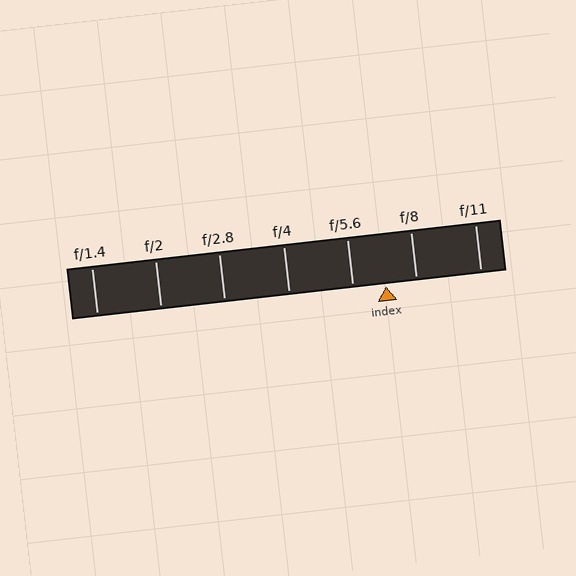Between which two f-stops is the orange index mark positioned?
The index mark is between f/5.6 and f/8.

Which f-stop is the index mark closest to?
The index mark is closest to f/8.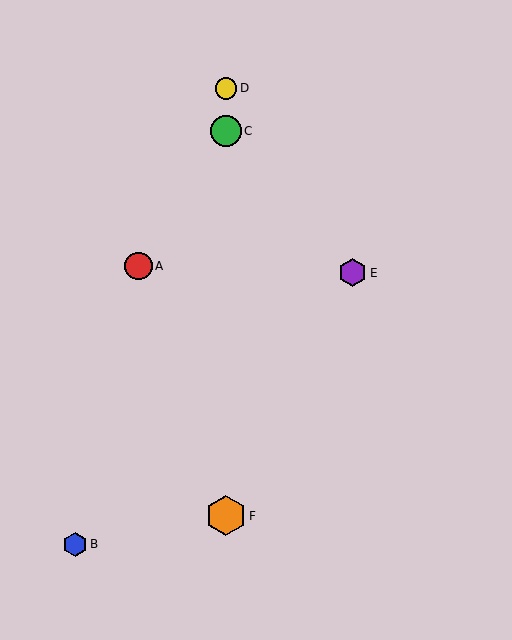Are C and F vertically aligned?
Yes, both are at x≈226.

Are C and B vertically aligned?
No, C is at x≈226 and B is at x≈75.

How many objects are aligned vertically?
3 objects (C, D, F) are aligned vertically.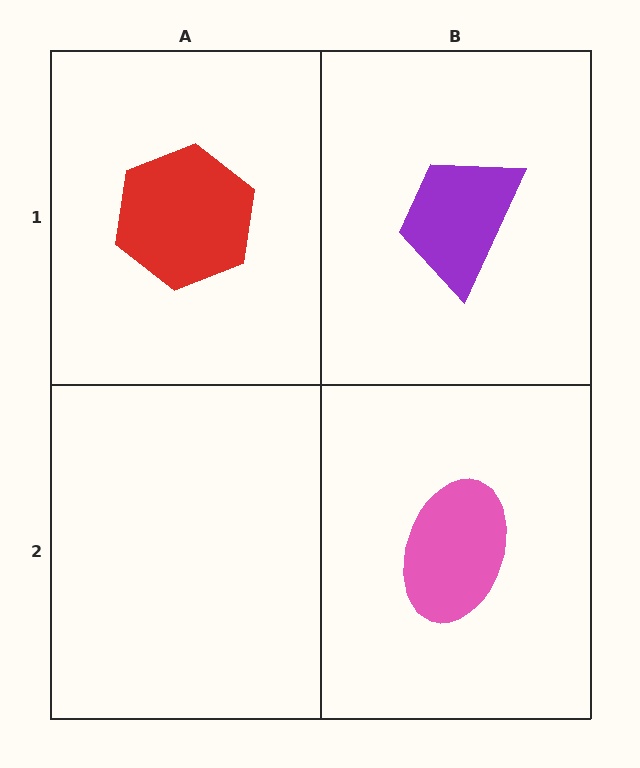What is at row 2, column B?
A pink ellipse.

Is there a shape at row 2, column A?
No, that cell is empty.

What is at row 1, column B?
A purple trapezoid.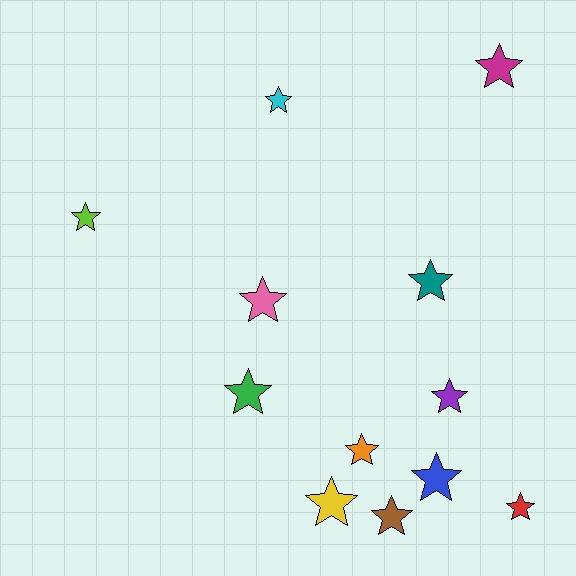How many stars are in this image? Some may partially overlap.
There are 12 stars.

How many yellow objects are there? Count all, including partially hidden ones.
There is 1 yellow object.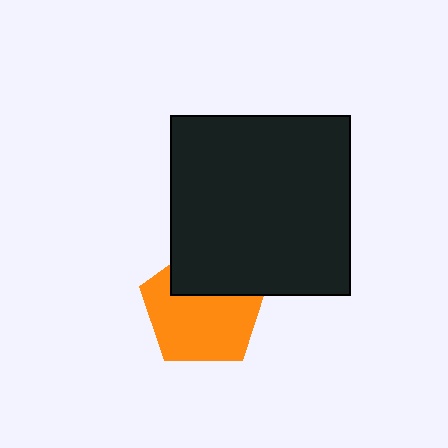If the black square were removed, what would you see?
You would see the complete orange pentagon.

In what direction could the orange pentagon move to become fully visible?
The orange pentagon could move down. That would shift it out from behind the black square entirely.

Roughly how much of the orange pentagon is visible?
Most of it is visible (roughly 67%).